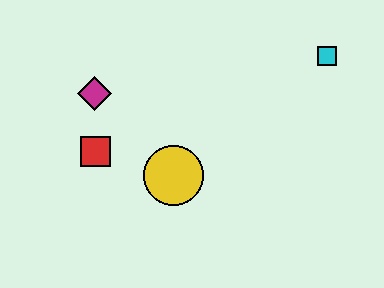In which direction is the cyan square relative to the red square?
The cyan square is to the right of the red square.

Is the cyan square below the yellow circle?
No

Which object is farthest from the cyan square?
The red square is farthest from the cyan square.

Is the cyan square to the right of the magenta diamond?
Yes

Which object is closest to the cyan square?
The yellow circle is closest to the cyan square.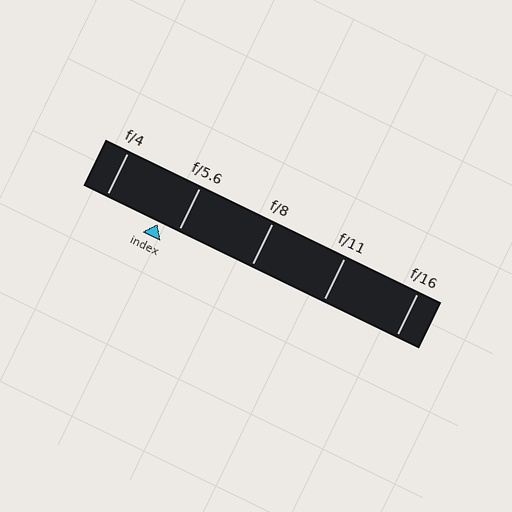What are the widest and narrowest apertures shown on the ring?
The widest aperture shown is f/4 and the narrowest is f/16.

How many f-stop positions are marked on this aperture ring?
There are 5 f-stop positions marked.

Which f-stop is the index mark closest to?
The index mark is closest to f/5.6.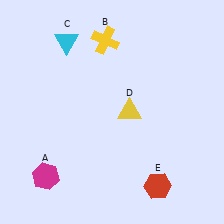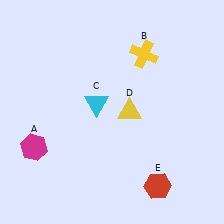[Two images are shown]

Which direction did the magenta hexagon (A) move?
The magenta hexagon (A) moved up.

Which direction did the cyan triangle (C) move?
The cyan triangle (C) moved down.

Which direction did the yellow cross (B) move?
The yellow cross (B) moved right.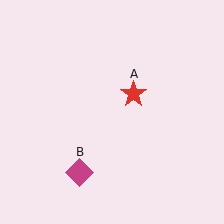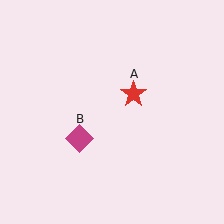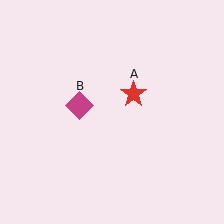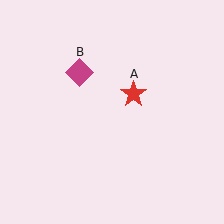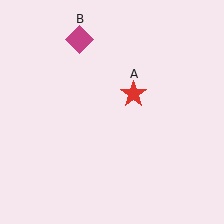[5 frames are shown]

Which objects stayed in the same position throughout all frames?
Red star (object A) remained stationary.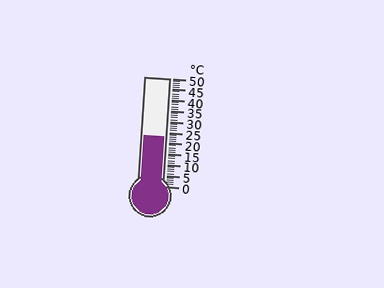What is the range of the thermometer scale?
The thermometer scale ranges from 0°C to 50°C.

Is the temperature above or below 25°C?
The temperature is below 25°C.